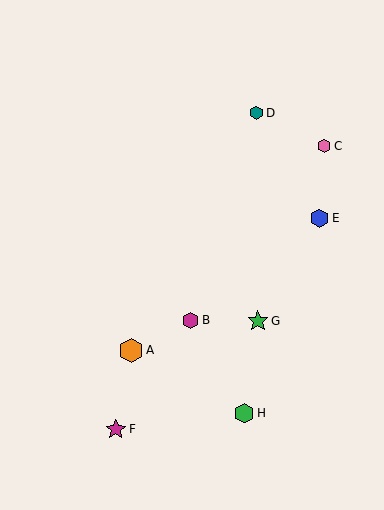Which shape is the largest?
The orange hexagon (labeled A) is the largest.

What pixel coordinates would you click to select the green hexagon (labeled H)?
Click at (244, 413) to select the green hexagon H.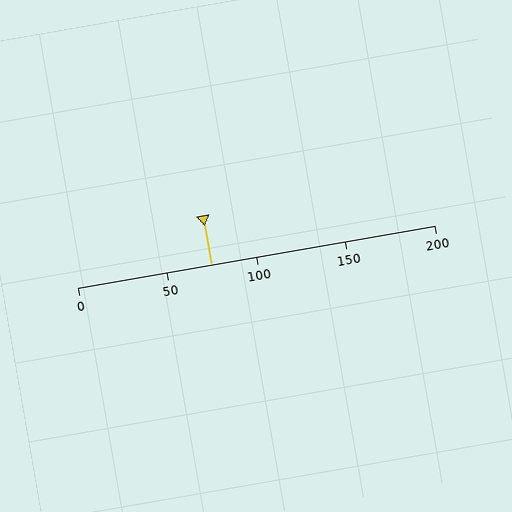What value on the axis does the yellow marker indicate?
The marker indicates approximately 75.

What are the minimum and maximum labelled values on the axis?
The axis runs from 0 to 200.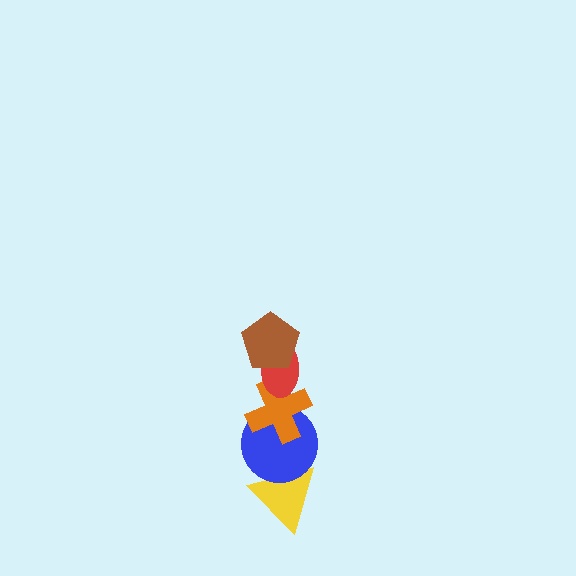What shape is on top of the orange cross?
The red ellipse is on top of the orange cross.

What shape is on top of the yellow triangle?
The blue circle is on top of the yellow triangle.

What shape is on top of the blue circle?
The orange cross is on top of the blue circle.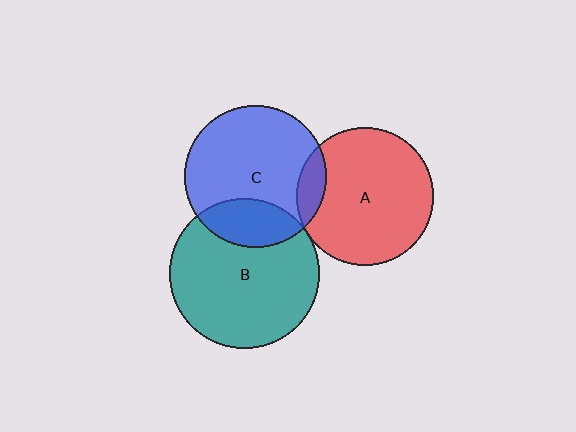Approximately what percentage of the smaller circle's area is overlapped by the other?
Approximately 25%.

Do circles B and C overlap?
Yes.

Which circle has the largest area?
Circle B (teal).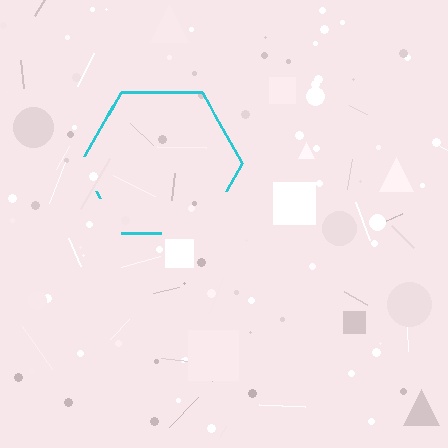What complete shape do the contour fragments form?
The contour fragments form a hexagon.